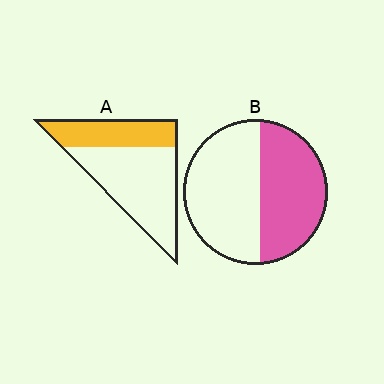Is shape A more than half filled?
No.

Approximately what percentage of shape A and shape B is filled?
A is approximately 35% and B is approximately 45%.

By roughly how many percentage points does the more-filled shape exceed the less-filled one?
By roughly 10 percentage points (B over A).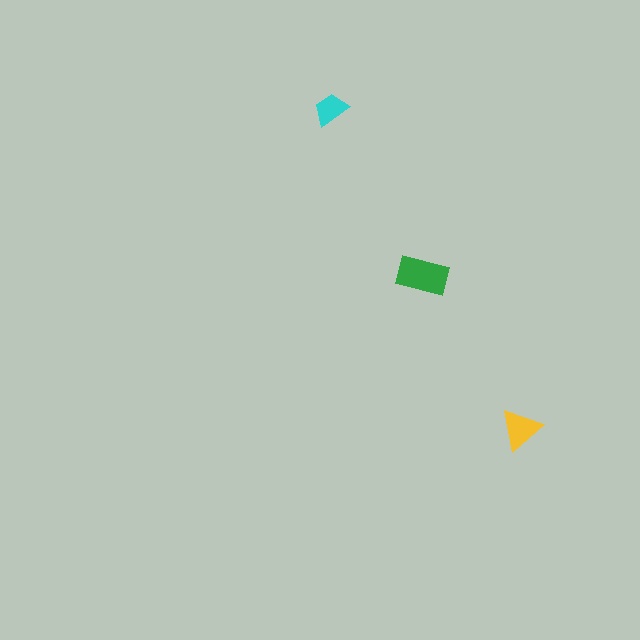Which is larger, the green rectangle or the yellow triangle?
The green rectangle.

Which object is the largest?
The green rectangle.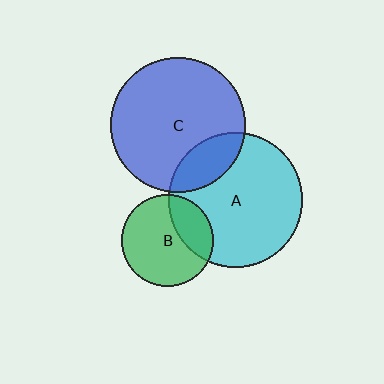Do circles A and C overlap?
Yes.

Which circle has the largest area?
Circle A (cyan).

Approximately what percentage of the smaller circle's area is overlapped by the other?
Approximately 20%.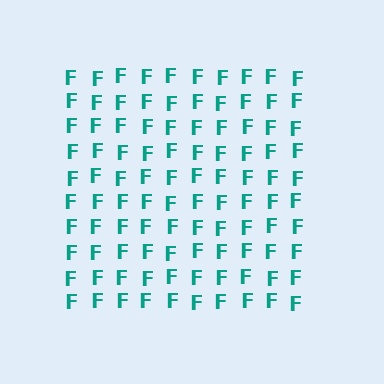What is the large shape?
The large shape is a square.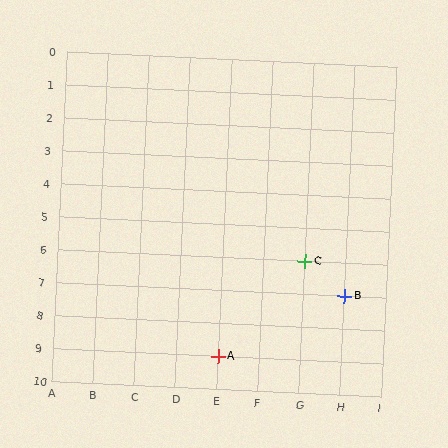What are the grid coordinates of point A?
Point A is at grid coordinates (E, 9).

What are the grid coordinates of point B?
Point B is at grid coordinates (H, 7).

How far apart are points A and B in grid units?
Points A and B are 3 columns and 2 rows apart (about 3.6 grid units diagonally).